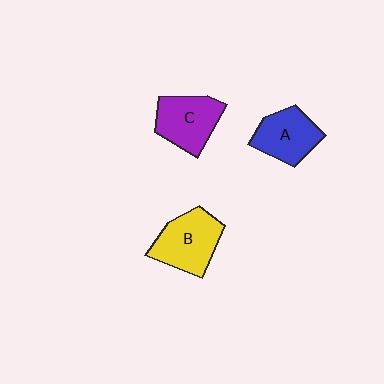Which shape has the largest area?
Shape B (yellow).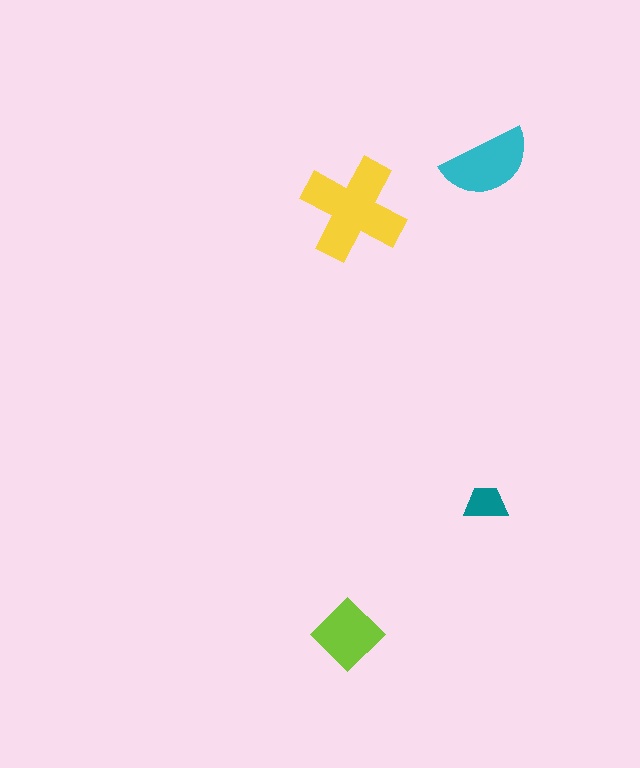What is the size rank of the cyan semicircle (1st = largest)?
2nd.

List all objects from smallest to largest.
The teal trapezoid, the lime diamond, the cyan semicircle, the yellow cross.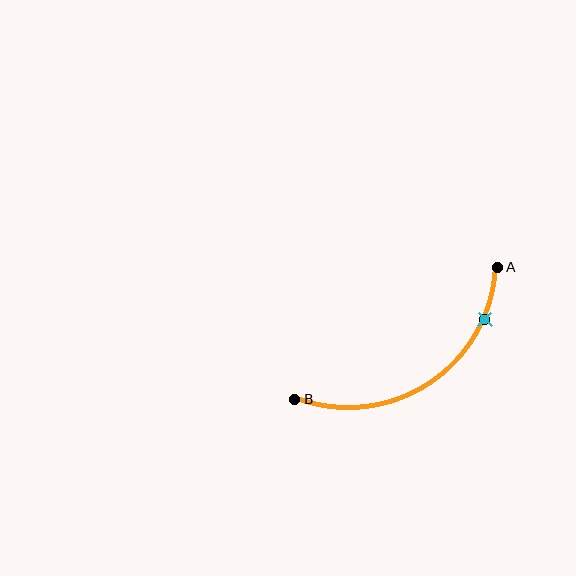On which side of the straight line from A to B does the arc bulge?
The arc bulges below the straight line connecting A and B.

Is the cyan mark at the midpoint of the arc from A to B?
No. The cyan mark lies on the arc but is closer to endpoint A. The arc midpoint would be at the point on the curve equidistant along the arc from both A and B.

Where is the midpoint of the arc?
The arc midpoint is the point on the curve farthest from the straight line joining A and B. It sits below that line.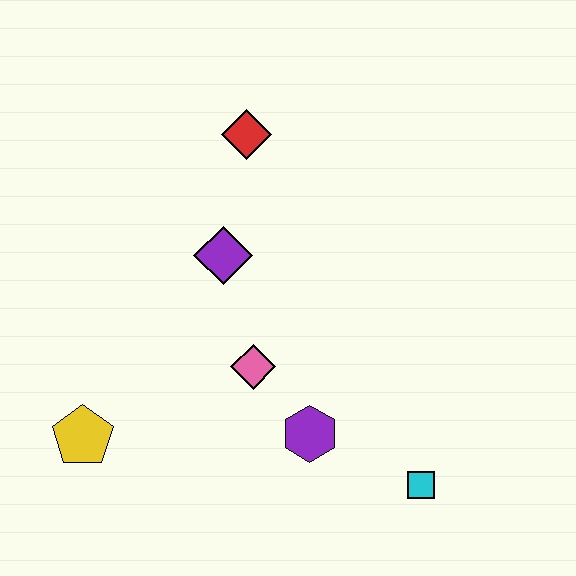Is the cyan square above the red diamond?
No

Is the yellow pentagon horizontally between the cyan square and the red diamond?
No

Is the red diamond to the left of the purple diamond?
No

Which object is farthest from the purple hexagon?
The red diamond is farthest from the purple hexagon.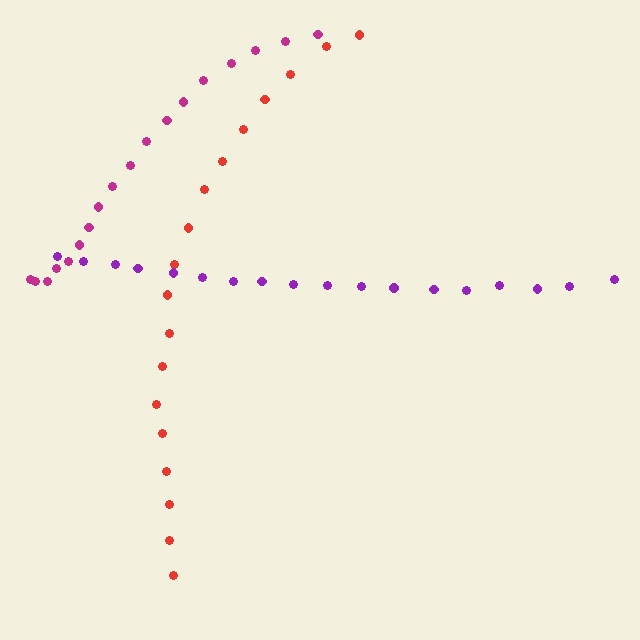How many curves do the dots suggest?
There are 3 distinct paths.